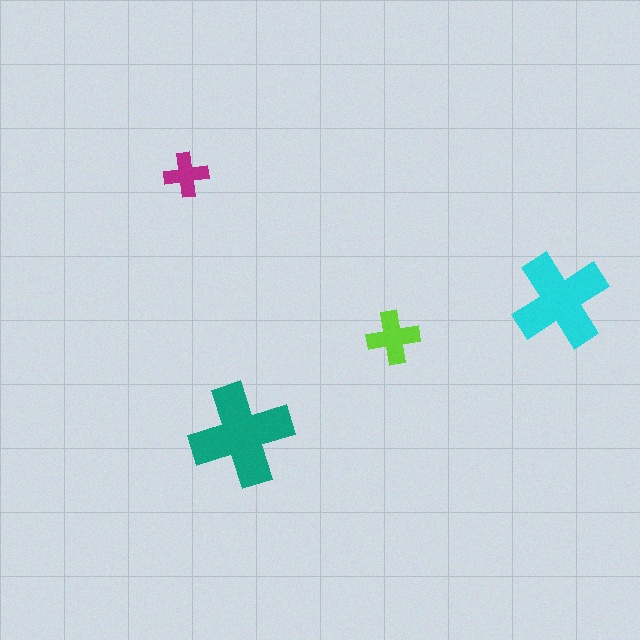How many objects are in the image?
There are 4 objects in the image.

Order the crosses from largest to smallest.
the teal one, the cyan one, the lime one, the magenta one.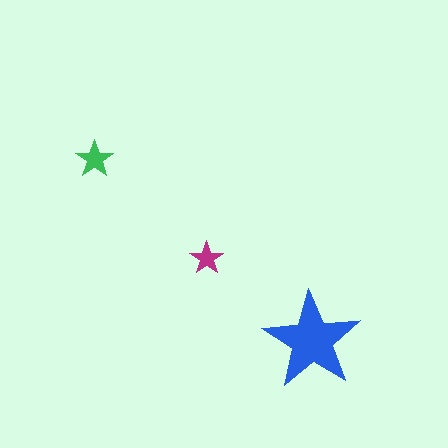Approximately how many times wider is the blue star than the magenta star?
About 3 times wider.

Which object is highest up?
The green star is topmost.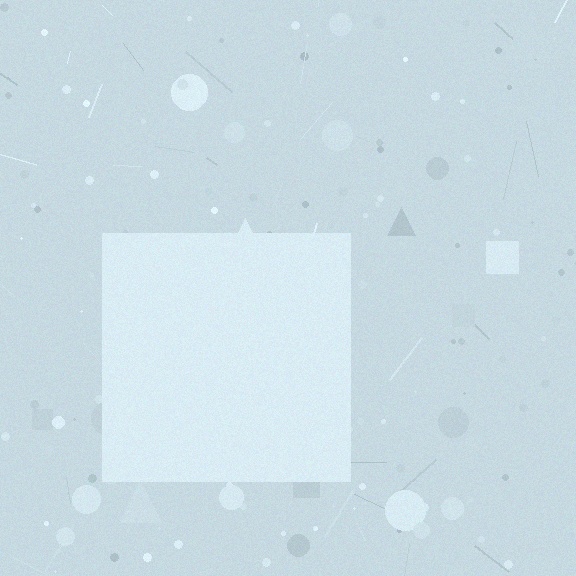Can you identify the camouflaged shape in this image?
The camouflaged shape is a square.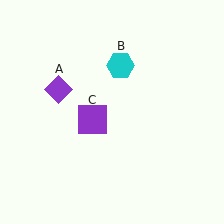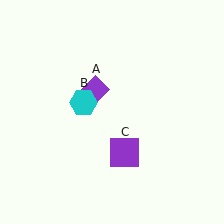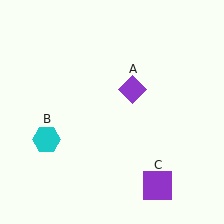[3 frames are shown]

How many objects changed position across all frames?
3 objects changed position: purple diamond (object A), cyan hexagon (object B), purple square (object C).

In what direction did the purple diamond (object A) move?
The purple diamond (object A) moved right.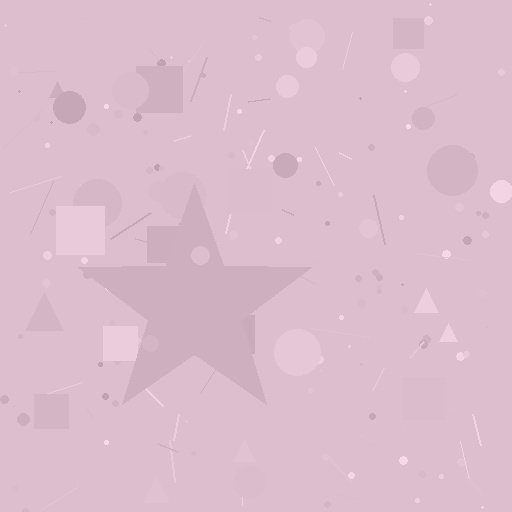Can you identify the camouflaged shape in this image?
The camouflaged shape is a star.